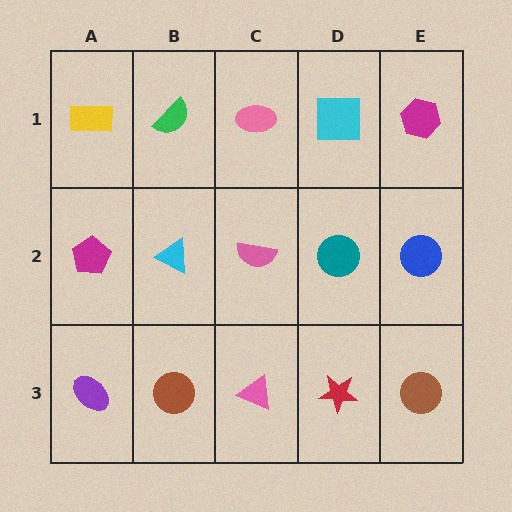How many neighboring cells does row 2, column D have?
4.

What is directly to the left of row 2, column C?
A cyan triangle.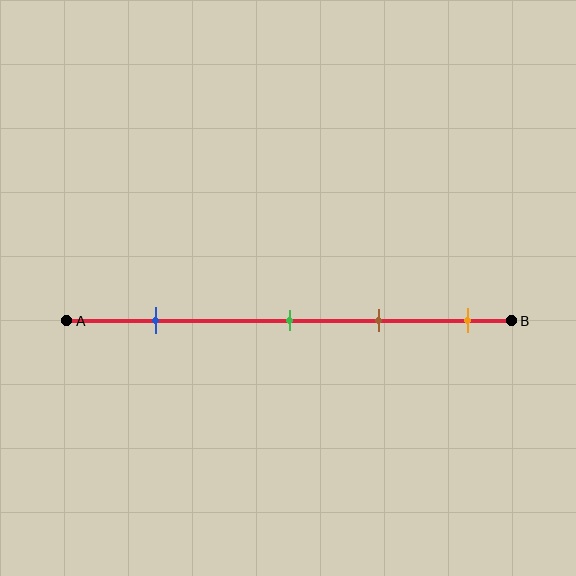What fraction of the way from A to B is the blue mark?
The blue mark is approximately 20% (0.2) of the way from A to B.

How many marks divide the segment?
There are 4 marks dividing the segment.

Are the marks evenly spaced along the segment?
No, the marks are not evenly spaced.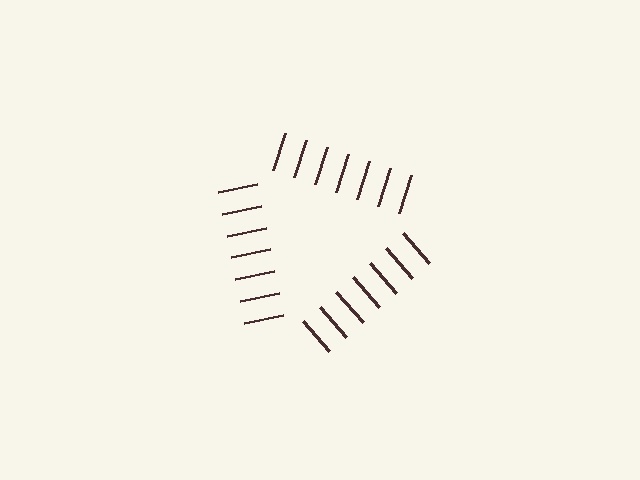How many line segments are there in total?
21 — 7 along each of the 3 edges.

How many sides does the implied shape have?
3 sides — the line-ends trace a triangle.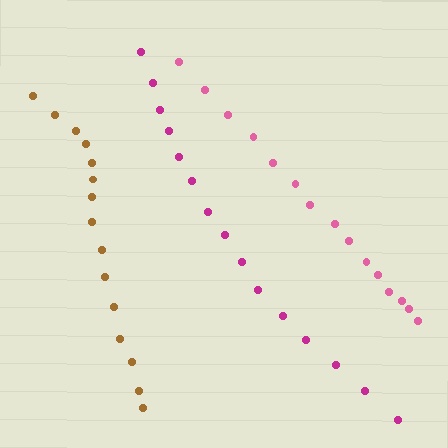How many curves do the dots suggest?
There are 3 distinct paths.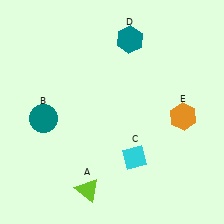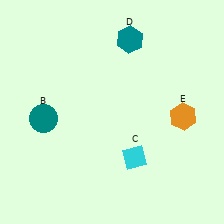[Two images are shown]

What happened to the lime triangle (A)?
The lime triangle (A) was removed in Image 2. It was in the bottom-left area of Image 1.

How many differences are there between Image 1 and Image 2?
There is 1 difference between the two images.